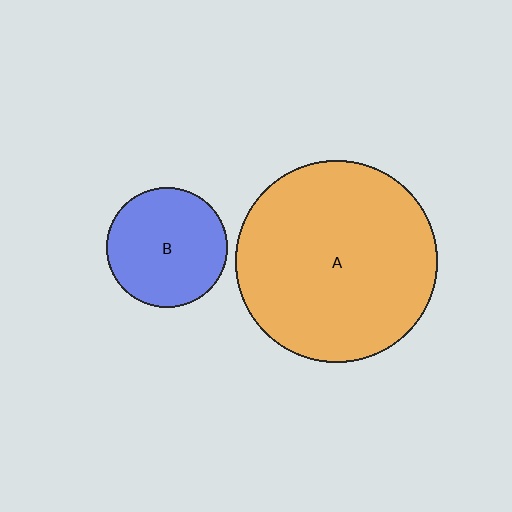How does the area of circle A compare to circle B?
Approximately 2.8 times.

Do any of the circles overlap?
No, none of the circles overlap.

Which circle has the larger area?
Circle A (orange).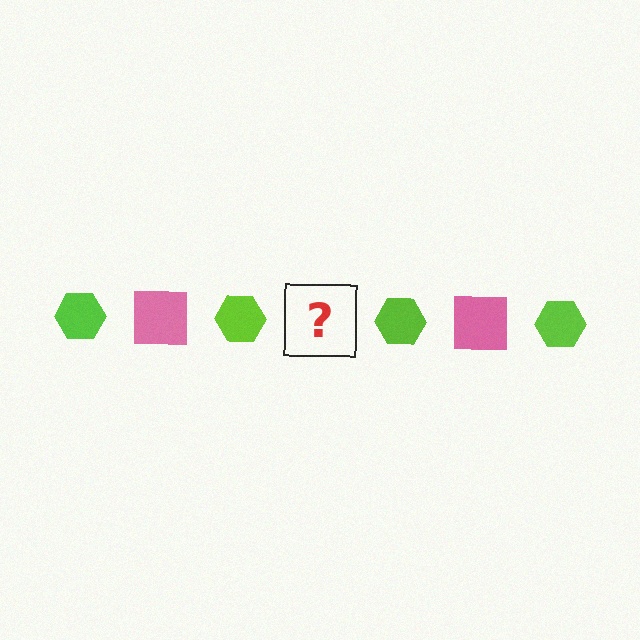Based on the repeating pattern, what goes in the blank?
The blank should be a pink square.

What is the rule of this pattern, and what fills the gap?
The rule is that the pattern alternates between lime hexagon and pink square. The gap should be filled with a pink square.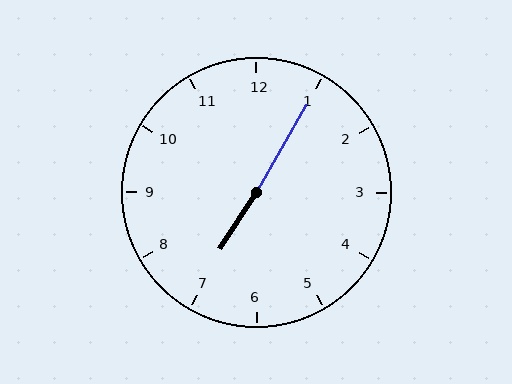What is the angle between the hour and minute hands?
Approximately 178 degrees.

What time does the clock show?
7:05.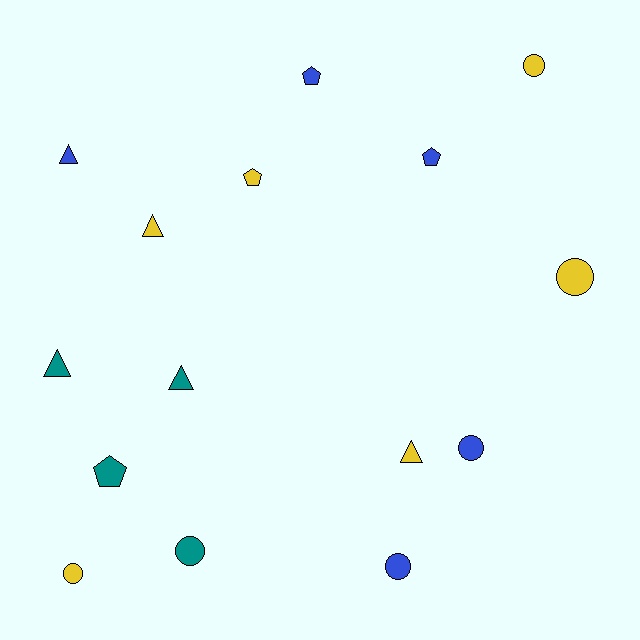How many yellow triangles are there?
There are 2 yellow triangles.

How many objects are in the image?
There are 15 objects.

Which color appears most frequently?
Yellow, with 6 objects.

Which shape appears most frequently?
Circle, with 6 objects.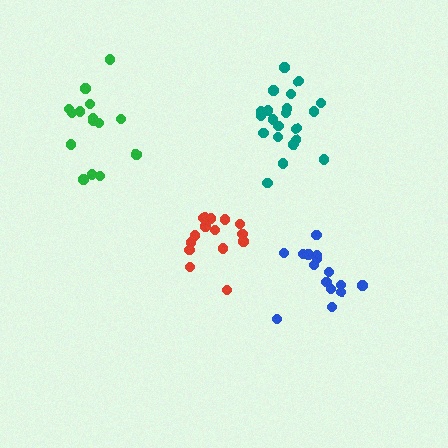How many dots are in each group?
Group 1: 15 dots, Group 2: 21 dots, Group 3: 15 dots, Group 4: 15 dots (66 total).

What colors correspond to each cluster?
The clusters are colored: red, teal, blue, green.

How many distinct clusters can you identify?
There are 4 distinct clusters.